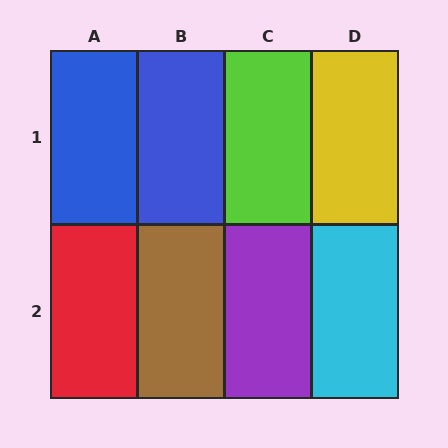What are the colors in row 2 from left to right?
Red, brown, purple, cyan.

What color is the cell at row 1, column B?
Blue.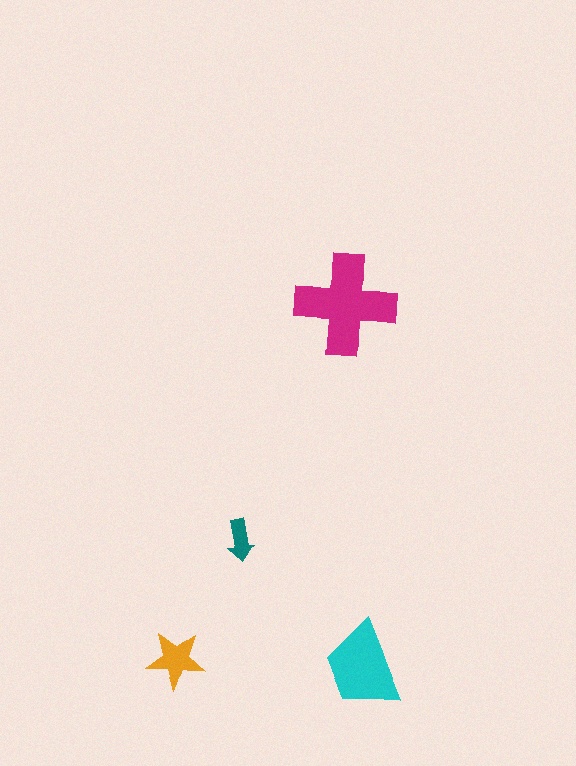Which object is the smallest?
The teal arrow.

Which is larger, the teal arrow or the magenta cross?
The magenta cross.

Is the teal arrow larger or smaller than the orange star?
Smaller.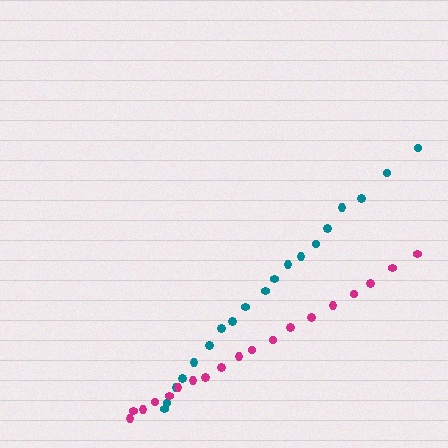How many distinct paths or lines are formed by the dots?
There are 2 distinct paths.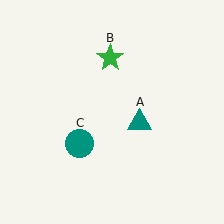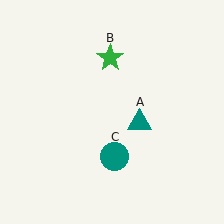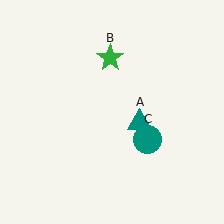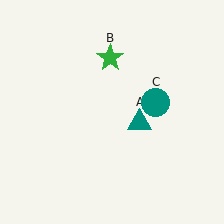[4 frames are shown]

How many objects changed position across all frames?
1 object changed position: teal circle (object C).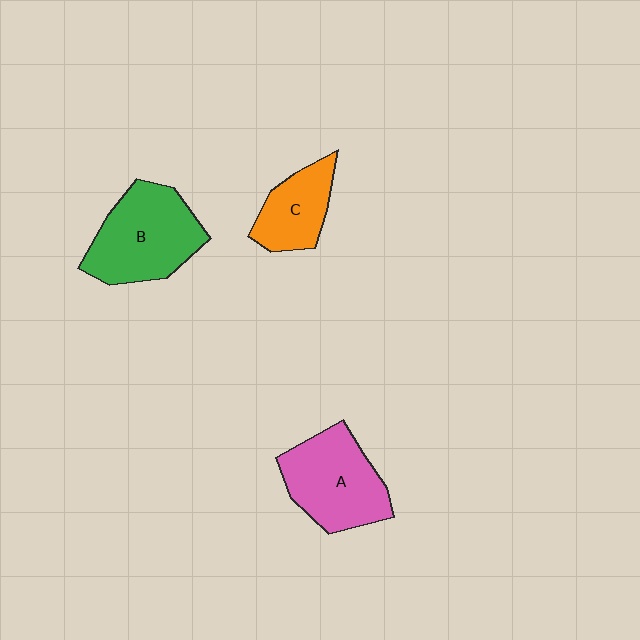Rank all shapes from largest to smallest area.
From largest to smallest: B (green), A (pink), C (orange).